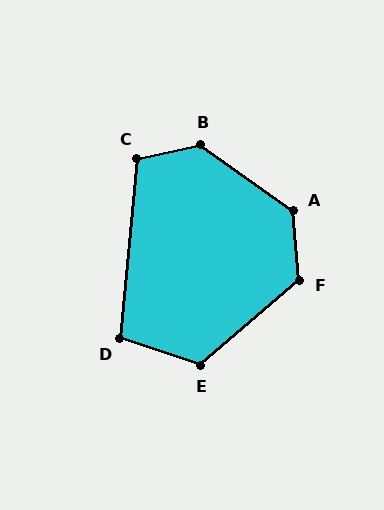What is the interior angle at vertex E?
Approximately 121 degrees (obtuse).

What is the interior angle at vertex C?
Approximately 108 degrees (obtuse).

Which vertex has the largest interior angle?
B, at approximately 132 degrees.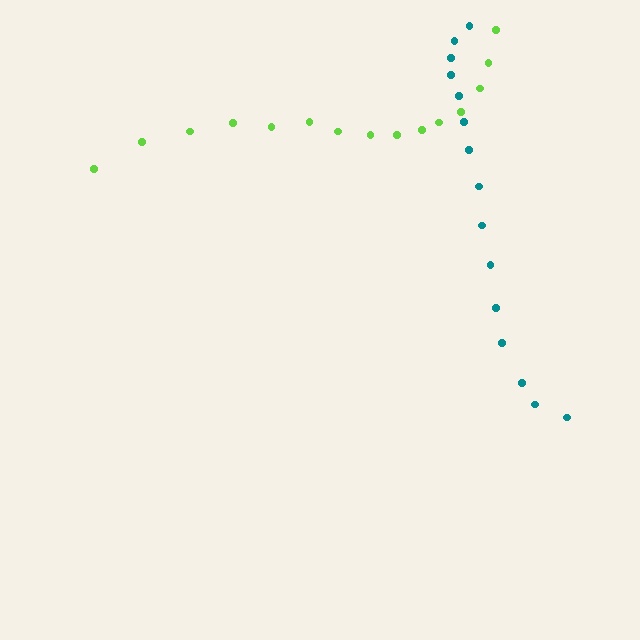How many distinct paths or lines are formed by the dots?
There are 2 distinct paths.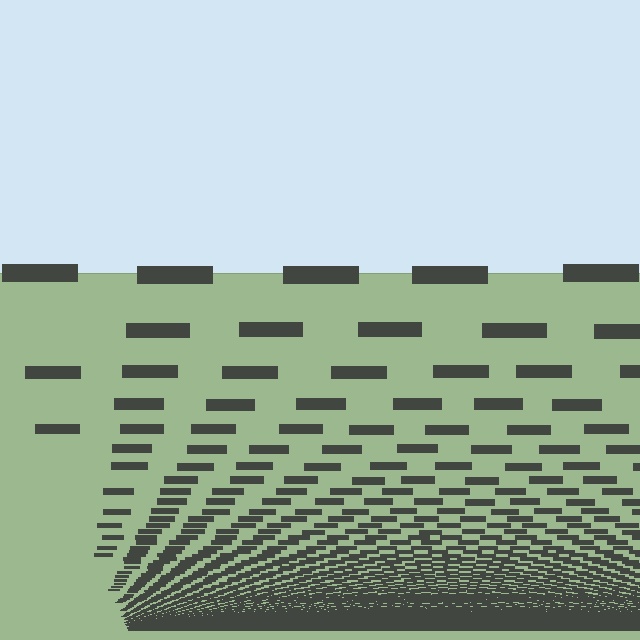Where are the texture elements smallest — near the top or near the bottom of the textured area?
Near the bottom.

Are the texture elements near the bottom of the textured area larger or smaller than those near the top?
Smaller. The gradient is inverted — elements near the bottom are smaller and denser.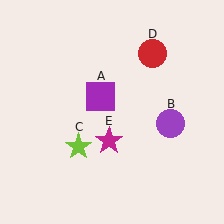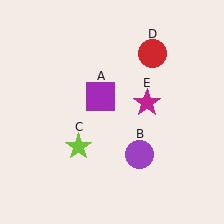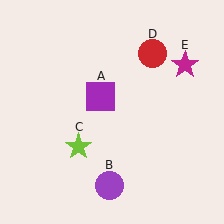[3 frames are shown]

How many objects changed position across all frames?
2 objects changed position: purple circle (object B), magenta star (object E).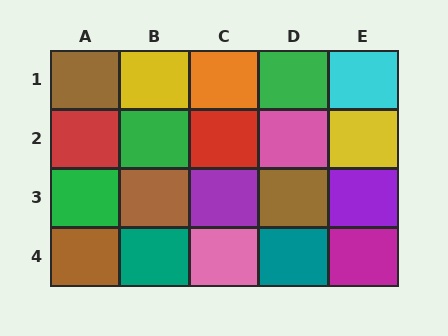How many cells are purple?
2 cells are purple.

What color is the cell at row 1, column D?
Green.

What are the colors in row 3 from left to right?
Green, brown, purple, brown, purple.